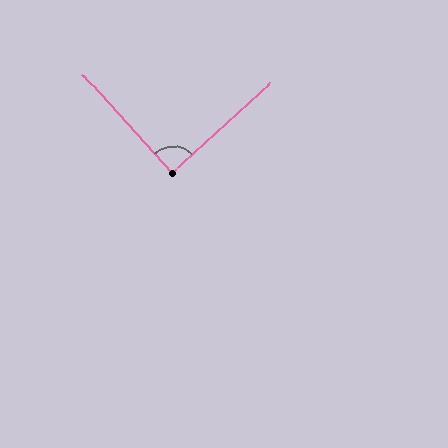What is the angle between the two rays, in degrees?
Approximately 89 degrees.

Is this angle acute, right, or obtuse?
It is approximately a right angle.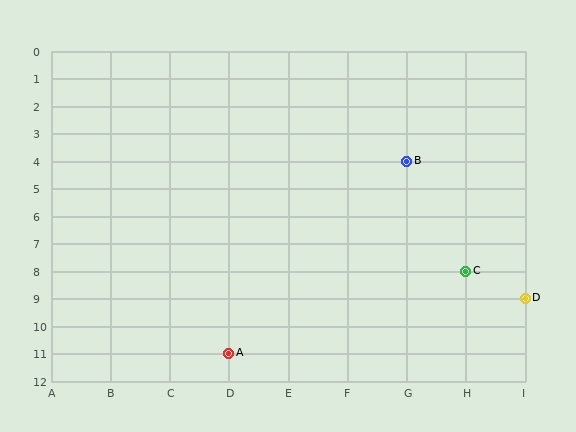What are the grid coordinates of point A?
Point A is at grid coordinates (D, 11).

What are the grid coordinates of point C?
Point C is at grid coordinates (H, 8).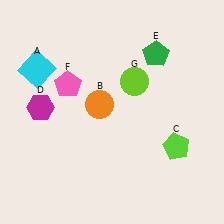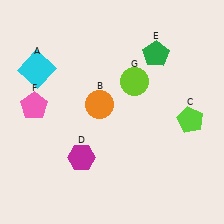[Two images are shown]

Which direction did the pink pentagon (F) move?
The pink pentagon (F) moved left.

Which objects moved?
The objects that moved are: the lime pentagon (C), the magenta hexagon (D), the pink pentagon (F).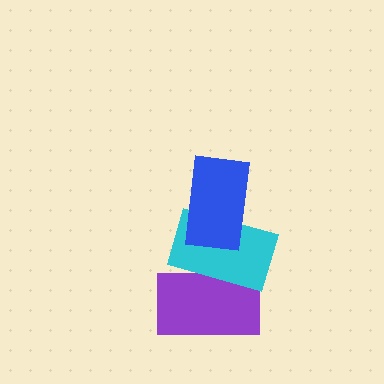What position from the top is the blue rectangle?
The blue rectangle is 1st from the top.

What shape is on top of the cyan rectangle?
The blue rectangle is on top of the cyan rectangle.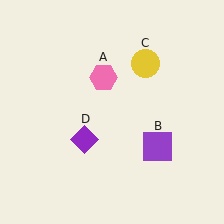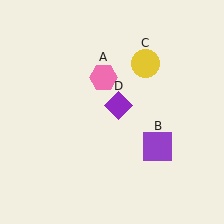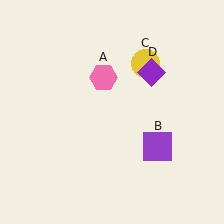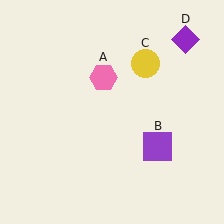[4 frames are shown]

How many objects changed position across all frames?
1 object changed position: purple diamond (object D).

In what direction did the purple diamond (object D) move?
The purple diamond (object D) moved up and to the right.